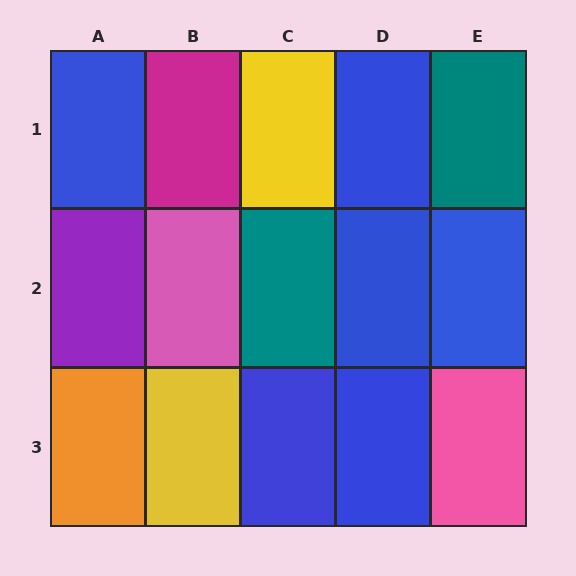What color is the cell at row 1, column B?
Magenta.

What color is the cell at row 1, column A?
Blue.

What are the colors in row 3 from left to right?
Orange, yellow, blue, blue, pink.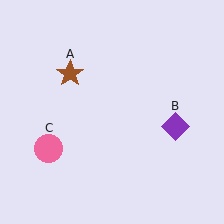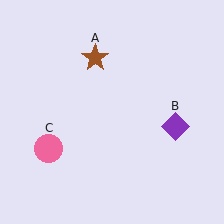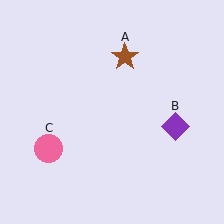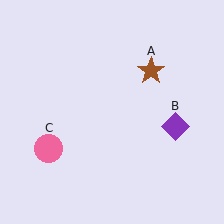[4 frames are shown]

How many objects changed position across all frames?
1 object changed position: brown star (object A).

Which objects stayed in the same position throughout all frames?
Purple diamond (object B) and pink circle (object C) remained stationary.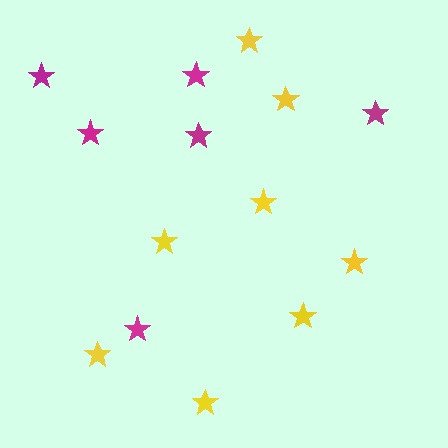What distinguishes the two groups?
There are 2 groups: one group of magenta stars (6) and one group of yellow stars (8).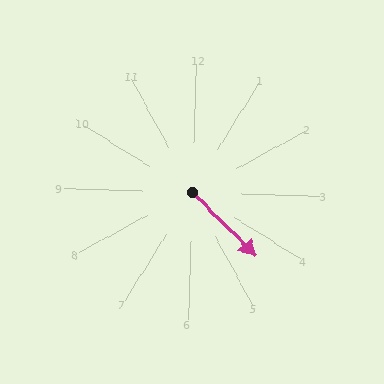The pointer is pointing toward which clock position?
Roughly 4 o'clock.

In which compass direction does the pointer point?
Southeast.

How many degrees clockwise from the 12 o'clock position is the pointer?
Approximately 133 degrees.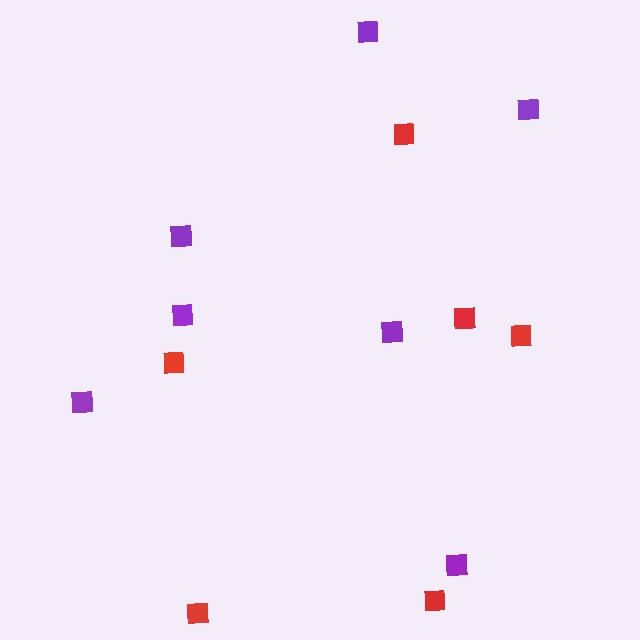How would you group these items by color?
There are 2 groups: one group of purple squares (7) and one group of red squares (6).